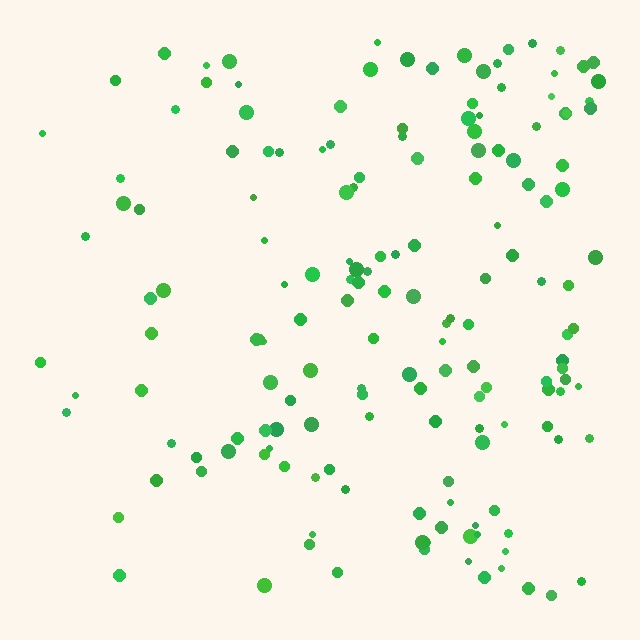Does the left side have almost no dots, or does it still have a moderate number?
Still a moderate number, just noticeably fewer than the right.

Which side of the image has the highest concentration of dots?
The right.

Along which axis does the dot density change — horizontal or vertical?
Horizontal.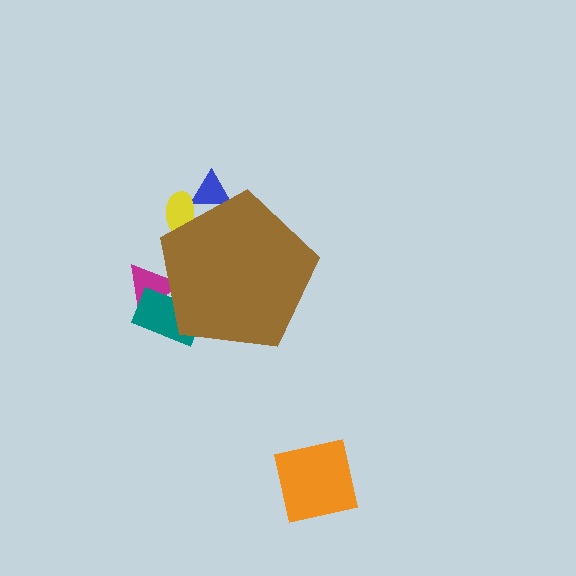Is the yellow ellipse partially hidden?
Yes, the yellow ellipse is partially hidden behind the brown pentagon.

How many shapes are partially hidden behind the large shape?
4 shapes are partially hidden.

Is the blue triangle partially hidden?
Yes, the blue triangle is partially hidden behind the brown pentagon.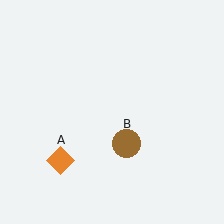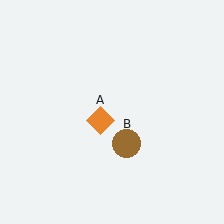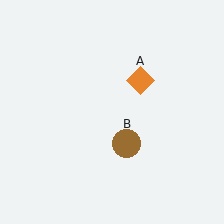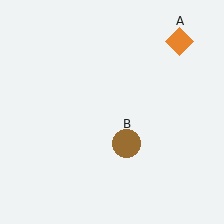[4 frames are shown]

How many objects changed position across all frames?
1 object changed position: orange diamond (object A).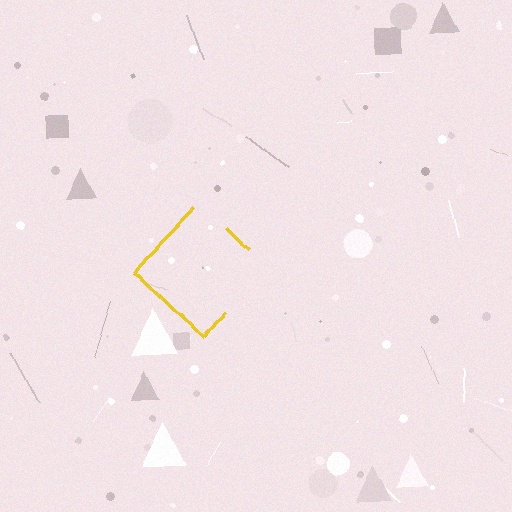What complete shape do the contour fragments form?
The contour fragments form a diamond.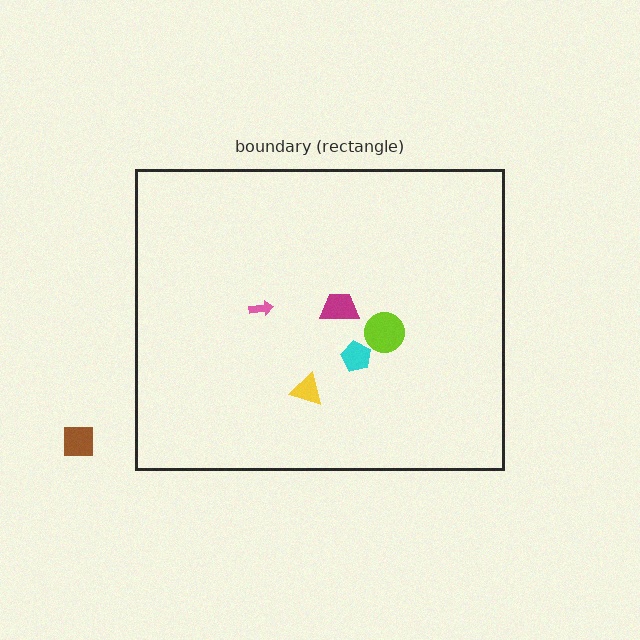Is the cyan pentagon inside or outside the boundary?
Inside.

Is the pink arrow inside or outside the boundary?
Inside.